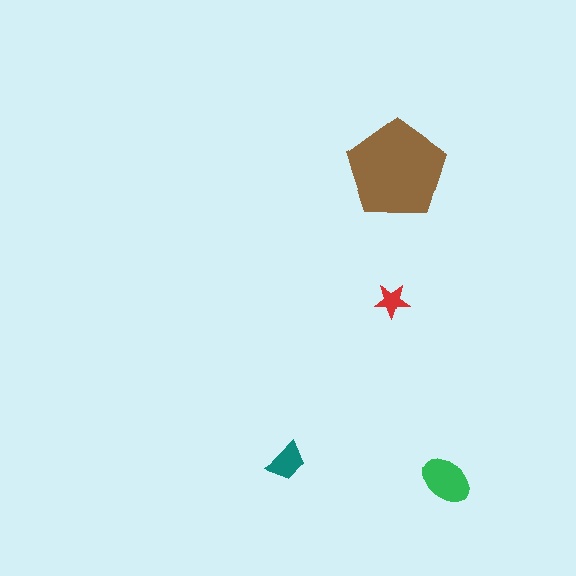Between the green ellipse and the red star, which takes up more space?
The green ellipse.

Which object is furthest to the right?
The green ellipse is rightmost.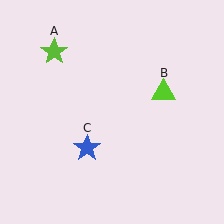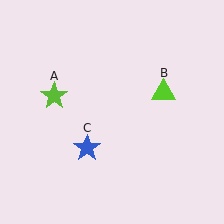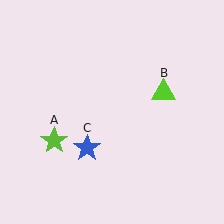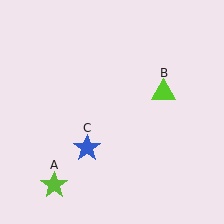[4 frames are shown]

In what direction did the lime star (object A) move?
The lime star (object A) moved down.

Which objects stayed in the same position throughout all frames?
Lime triangle (object B) and blue star (object C) remained stationary.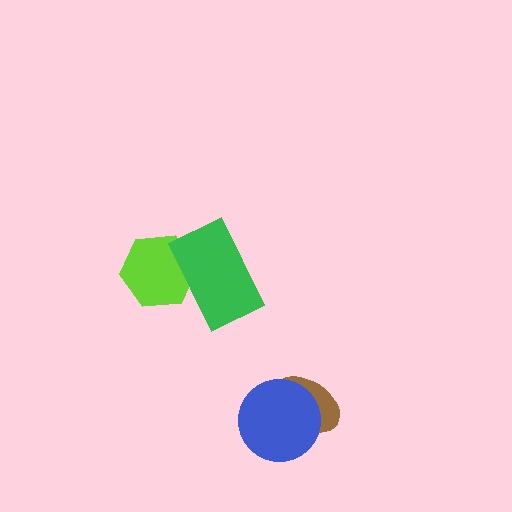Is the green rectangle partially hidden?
No, no other shape covers it.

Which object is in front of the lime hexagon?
The green rectangle is in front of the lime hexagon.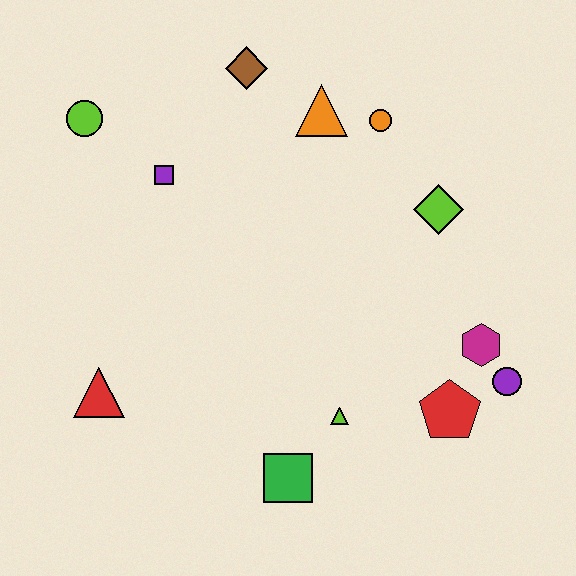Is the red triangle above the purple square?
No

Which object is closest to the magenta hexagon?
The purple circle is closest to the magenta hexagon.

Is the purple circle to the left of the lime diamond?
No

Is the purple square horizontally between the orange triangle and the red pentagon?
No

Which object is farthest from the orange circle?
The red triangle is farthest from the orange circle.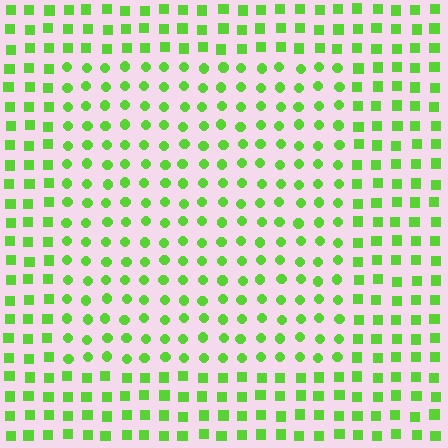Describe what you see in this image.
The image is filled with small lime elements arranged in a uniform grid. A rectangle-shaped region contains circles, while the surrounding area contains squares. The boundary is defined purely by the change in element shape.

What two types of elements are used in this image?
The image uses circles inside the rectangle region and squares outside it.